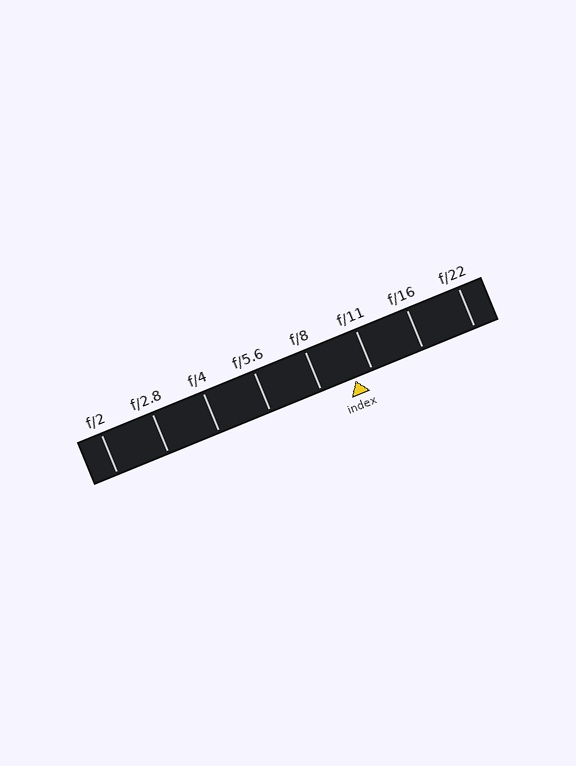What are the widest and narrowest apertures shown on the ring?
The widest aperture shown is f/2 and the narrowest is f/22.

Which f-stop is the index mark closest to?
The index mark is closest to f/11.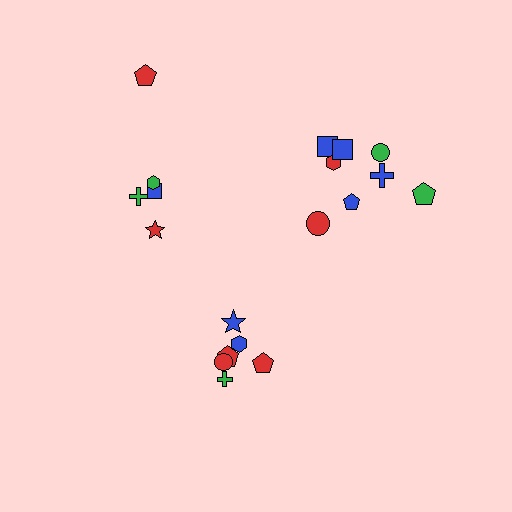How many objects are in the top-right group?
There are 8 objects.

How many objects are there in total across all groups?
There are 19 objects.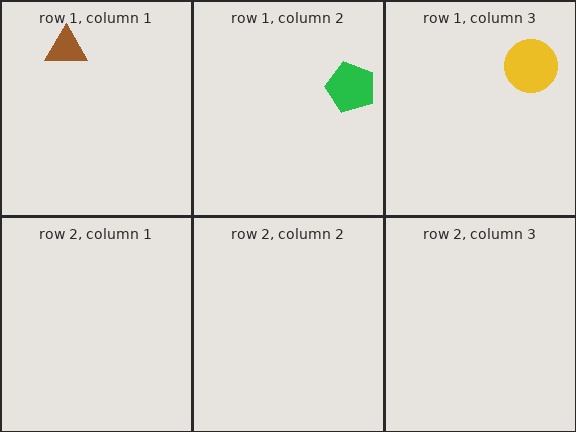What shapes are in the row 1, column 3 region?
The yellow circle.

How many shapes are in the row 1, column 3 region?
1.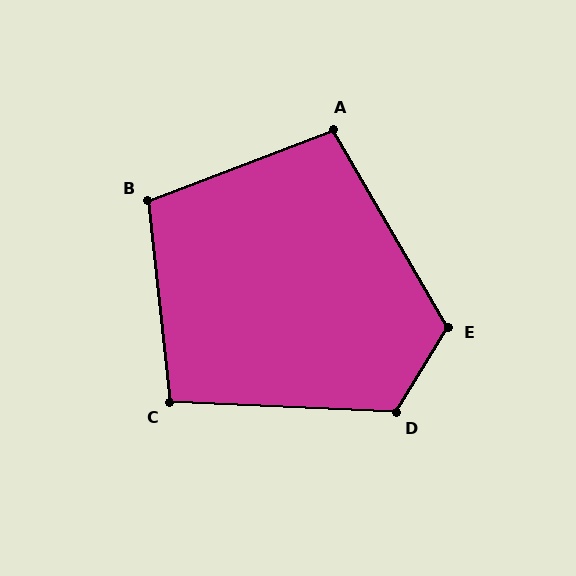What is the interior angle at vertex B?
Approximately 105 degrees (obtuse).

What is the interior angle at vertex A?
Approximately 99 degrees (obtuse).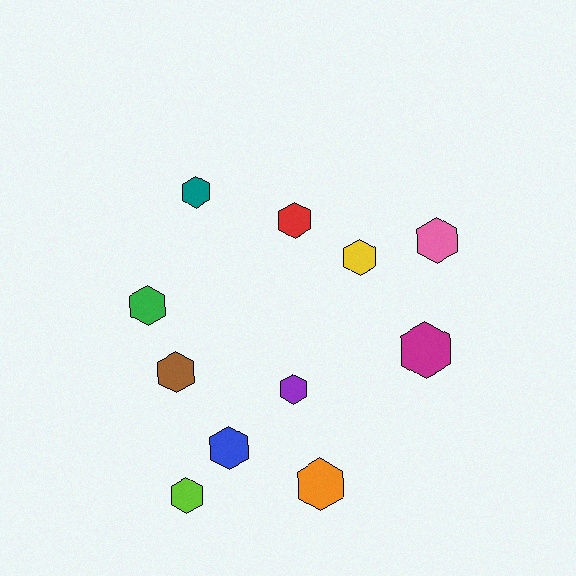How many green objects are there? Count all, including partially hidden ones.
There is 1 green object.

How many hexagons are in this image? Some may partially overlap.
There are 11 hexagons.